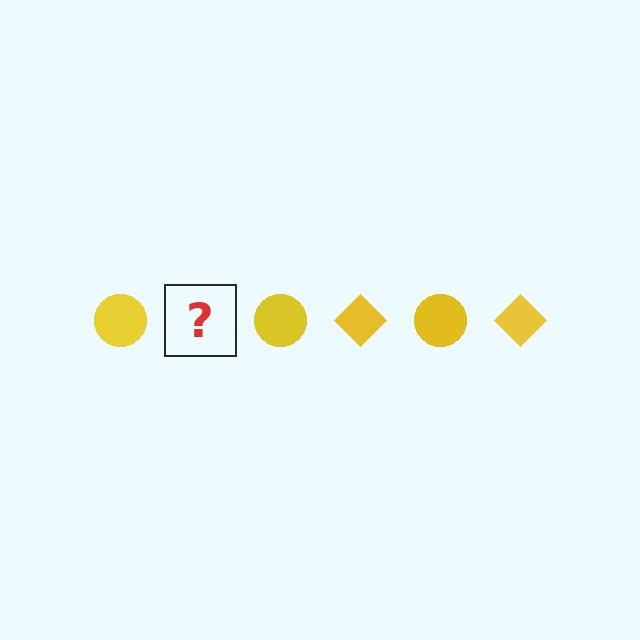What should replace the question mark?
The question mark should be replaced with a yellow diamond.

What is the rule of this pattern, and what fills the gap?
The rule is that the pattern cycles through circle, diamond shapes in yellow. The gap should be filled with a yellow diamond.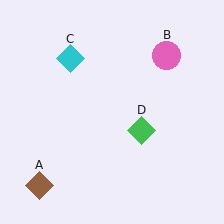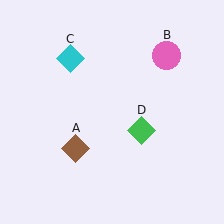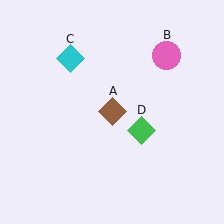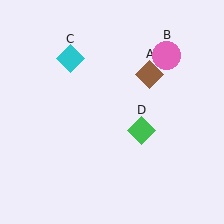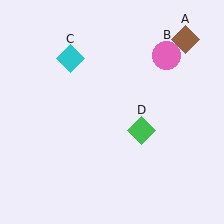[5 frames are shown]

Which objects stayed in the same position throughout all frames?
Pink circle (object B) and cyan diamond (object C) and green diamond (object D) remained stationary.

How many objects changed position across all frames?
1 object changed position: brown diamond (object A).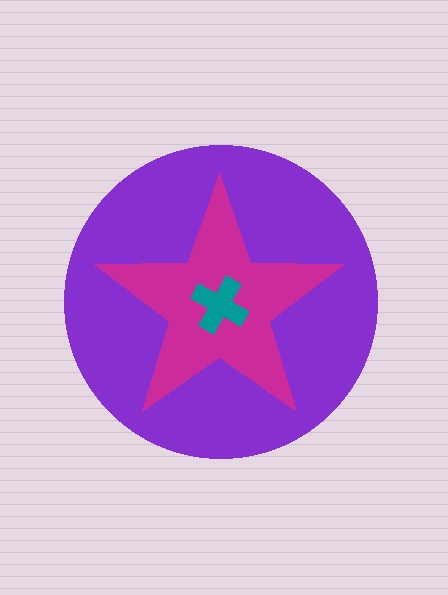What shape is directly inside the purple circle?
The magenta star.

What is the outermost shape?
The purple circle.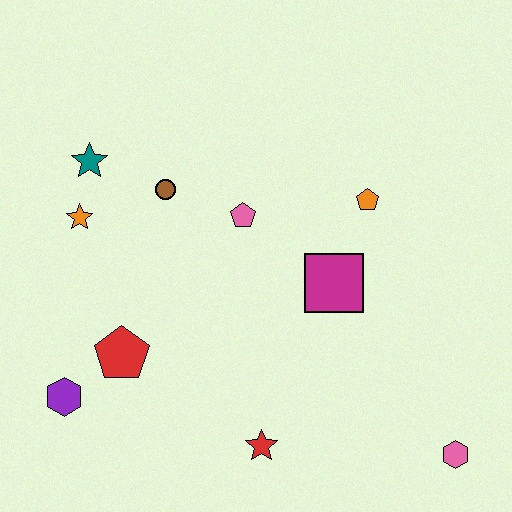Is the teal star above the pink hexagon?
Yes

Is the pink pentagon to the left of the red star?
Yes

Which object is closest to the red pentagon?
The purple hexagon is closest to the red pentagon.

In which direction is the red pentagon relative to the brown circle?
The red pentagon is below the brown circle.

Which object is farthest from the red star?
The teal star is farthest from the red star.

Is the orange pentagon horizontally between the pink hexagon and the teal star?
Yes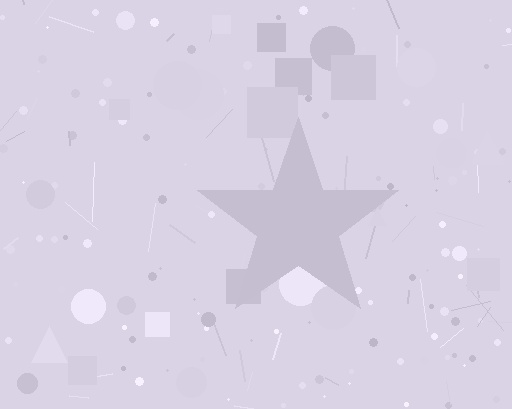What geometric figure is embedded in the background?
A star is embedded in the background.